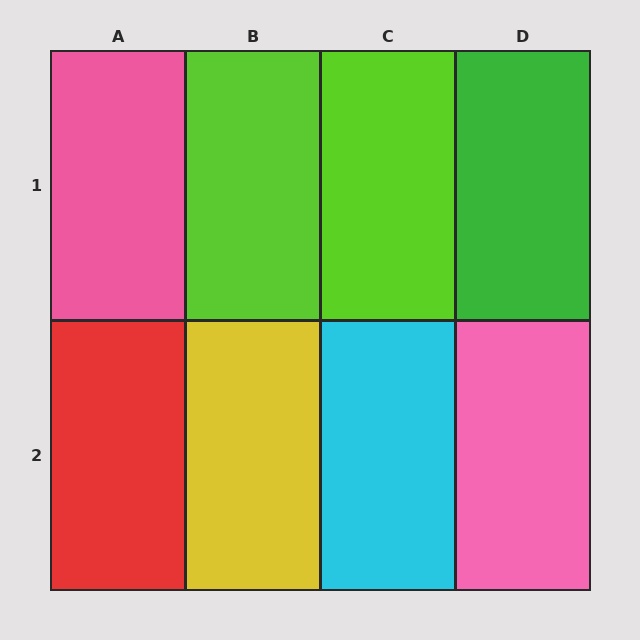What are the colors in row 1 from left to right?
Pink, lime, lime, green.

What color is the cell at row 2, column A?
Red.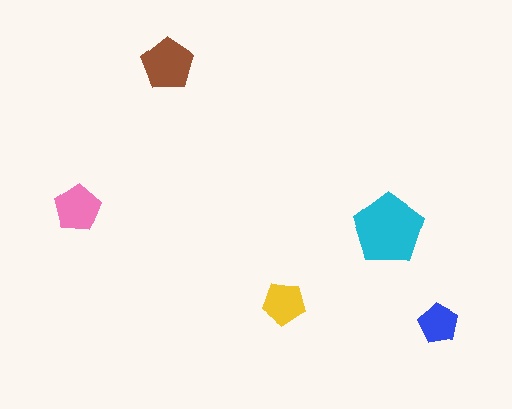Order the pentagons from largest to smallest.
the cyan one, the brown one, the pink one, the yellow one, the blue one.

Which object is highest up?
The brown pentagon is topmost.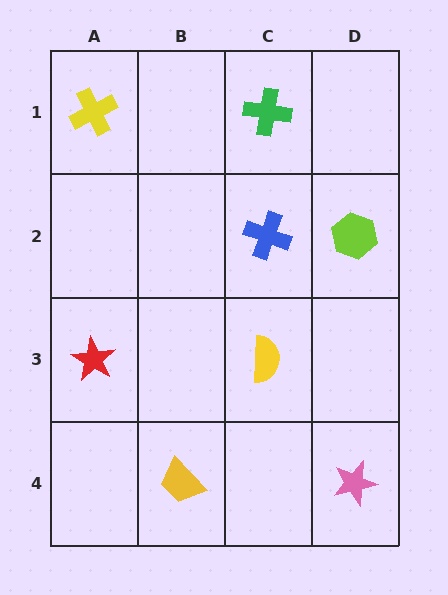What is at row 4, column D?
A pink star.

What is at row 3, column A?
A red star.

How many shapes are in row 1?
2 shapes.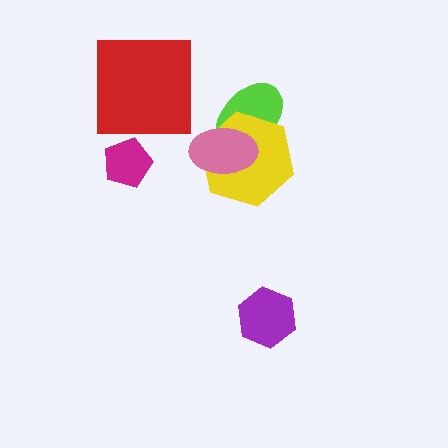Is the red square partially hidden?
No, no other shape covers it.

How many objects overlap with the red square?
0 objects overlap with the red square.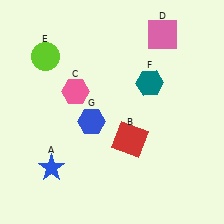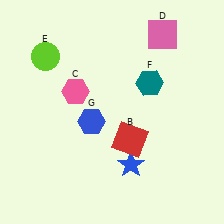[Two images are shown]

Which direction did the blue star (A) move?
The blue star (A) moved right.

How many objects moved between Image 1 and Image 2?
1 object moved between the two images.